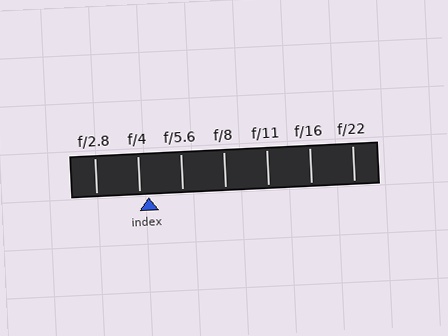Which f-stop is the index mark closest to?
The index mark is closest to f/4.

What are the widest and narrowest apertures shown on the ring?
The widest aperture shown is f/2.8 and the narrowest is f/22.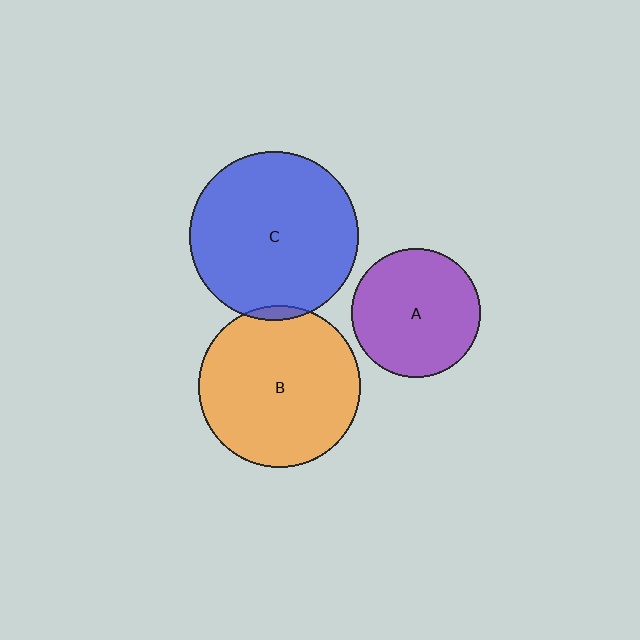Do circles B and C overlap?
Yes.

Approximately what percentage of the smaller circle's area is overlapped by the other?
Approximately 5%.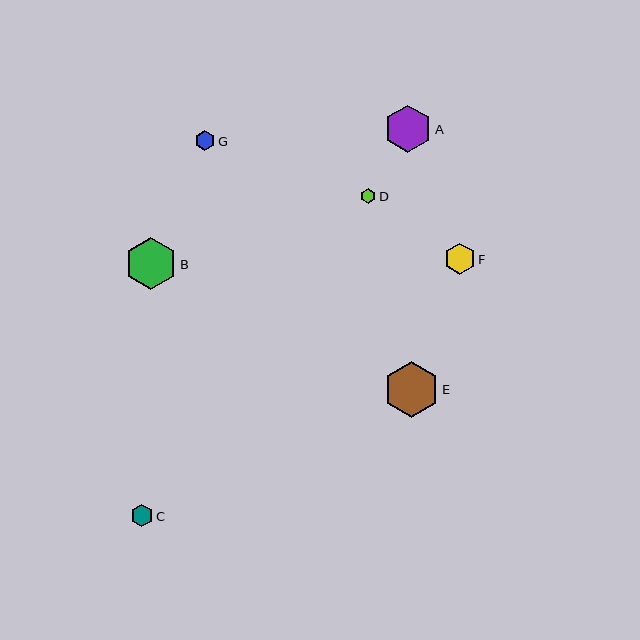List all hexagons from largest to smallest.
From largest to smallest: E, B, A, F, C, G, D.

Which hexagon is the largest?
Hexagon E is the largest with a size of approximately 56 pixels.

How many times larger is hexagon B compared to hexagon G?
Hexagon B is approximately 2.7 times the size of hexagon G.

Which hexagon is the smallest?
Hexagon D is the smallest with a size of approximately 15 pixels.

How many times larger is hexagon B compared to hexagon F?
Hexagon B is approximately 1.7 times the size of hexagon F.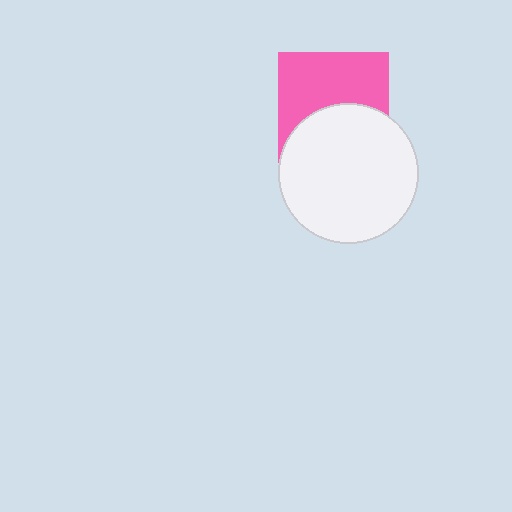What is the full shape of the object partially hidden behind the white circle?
The partially hidden object is a pink square.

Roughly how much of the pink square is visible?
About half of it is visible (roughly 56%).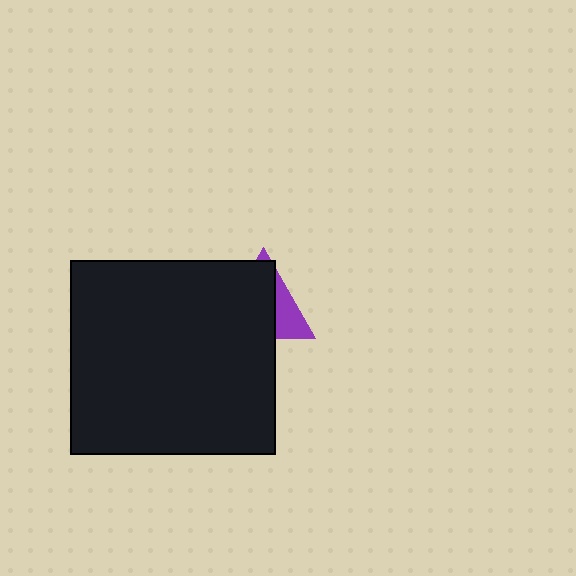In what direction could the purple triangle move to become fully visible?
The purple triangle could move toward the upper-right. That would shift it out from behind the black rectangle entirely.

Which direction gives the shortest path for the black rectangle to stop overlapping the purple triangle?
Moving toward the lower-left gives the shortest separation.